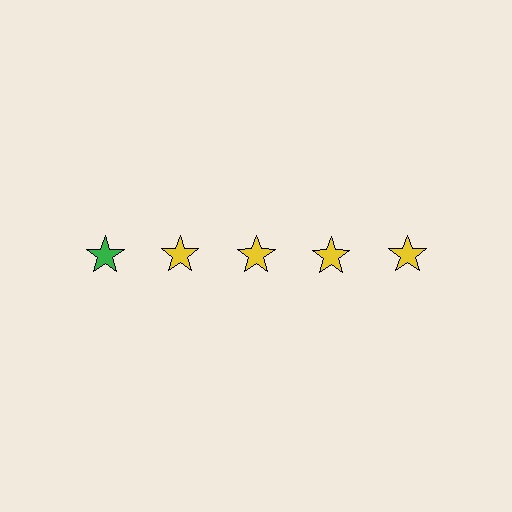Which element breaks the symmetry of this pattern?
The green star in the top row, leftmost column breaks the symmetry. All other shapes are yellow stars.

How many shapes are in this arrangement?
There are 5 shapes arranged in a grid pattern.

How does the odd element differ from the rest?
It has a different color: green instead of yellow.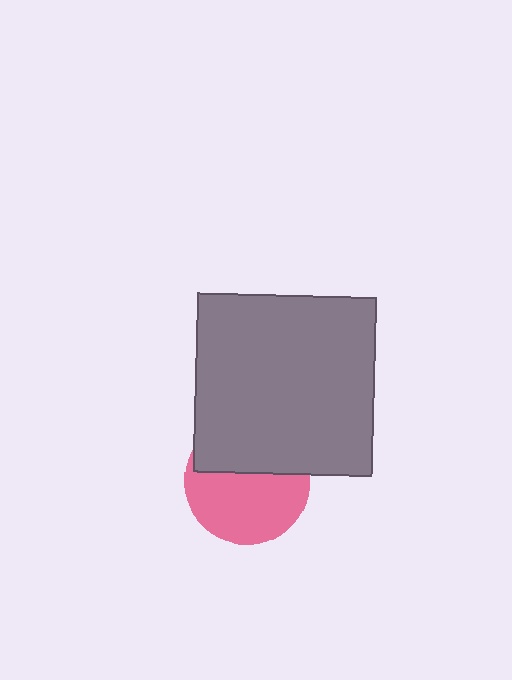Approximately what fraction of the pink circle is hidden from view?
Roughly 41% of the pink circle is hidden behind the gray square.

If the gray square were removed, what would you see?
You would see the complete pink circle.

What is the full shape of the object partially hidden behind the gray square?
The partially hidden object is a pink circle.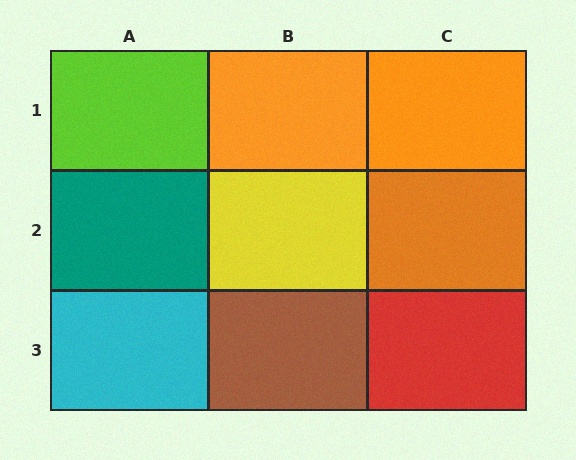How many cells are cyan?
1 cell is cyan.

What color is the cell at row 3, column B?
Brown.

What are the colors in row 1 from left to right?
Lime, orange, orange.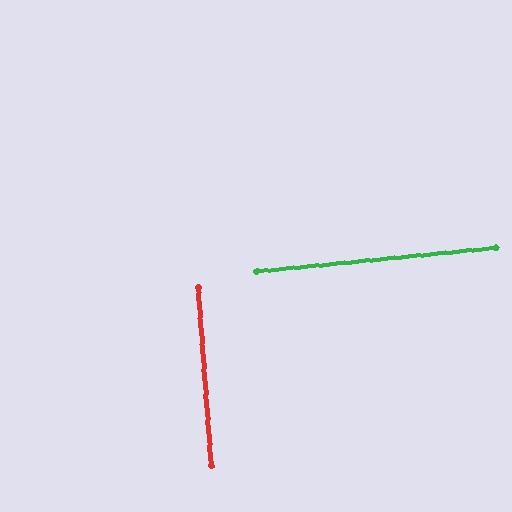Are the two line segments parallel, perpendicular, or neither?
Perpendicular — they meet at approximately 89°.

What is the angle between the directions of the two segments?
Approximately 89 degrees.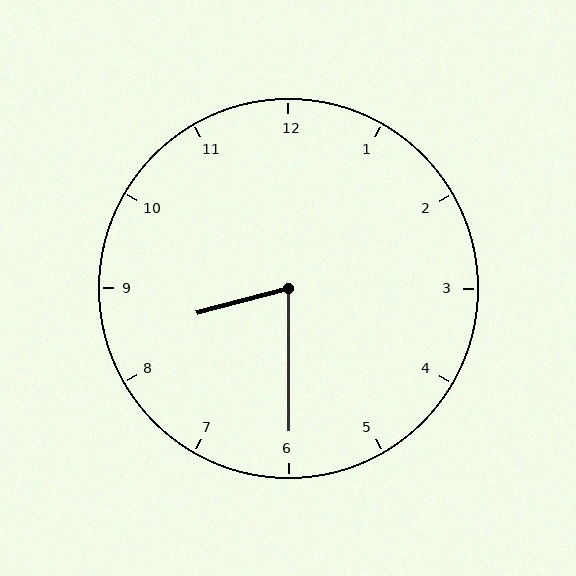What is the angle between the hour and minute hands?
Approximately 75 degrees.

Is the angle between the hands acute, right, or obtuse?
It is acute.